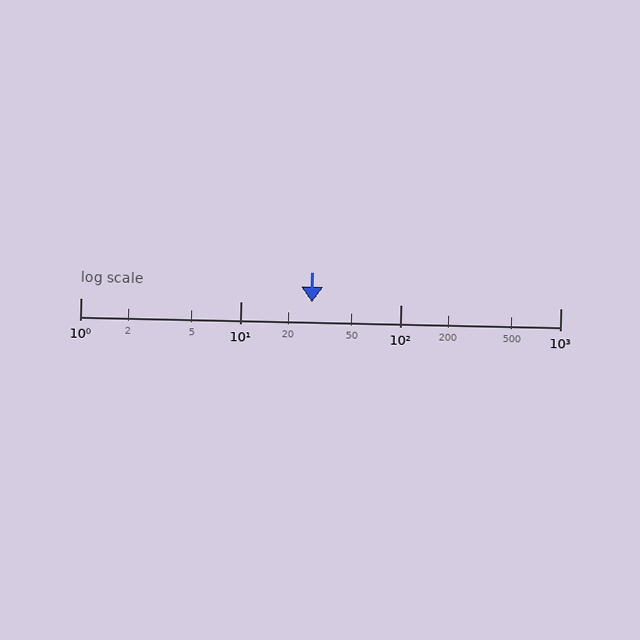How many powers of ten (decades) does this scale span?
The scale spans 3 decades, from 1 to 1000.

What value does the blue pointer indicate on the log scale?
The pointer indicates approximately 28.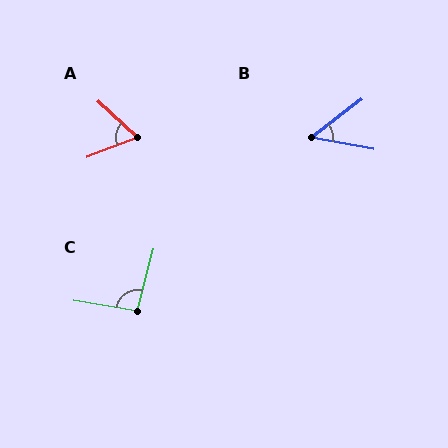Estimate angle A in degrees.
Approximately 63 degrees.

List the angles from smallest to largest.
B (48°), A (63°), C (96°).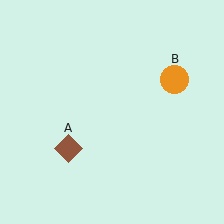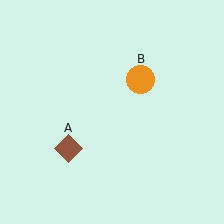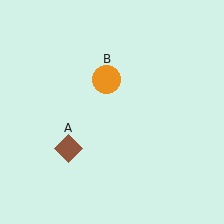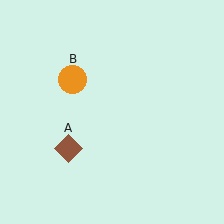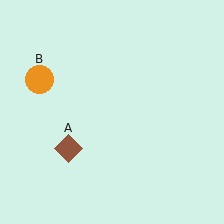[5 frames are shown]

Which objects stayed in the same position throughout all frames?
Brown diamond (object A) remained stationary.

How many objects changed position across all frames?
1 object changed position: orange circle (object B).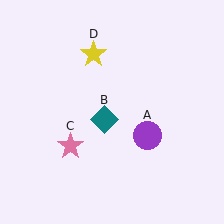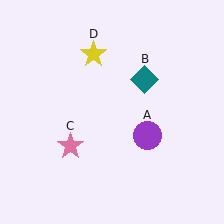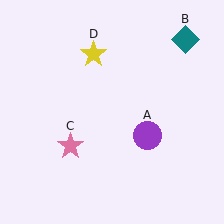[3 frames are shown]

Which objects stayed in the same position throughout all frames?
Purple circle (object A) and pink star (object C) and yellow star (object D) remained stationary.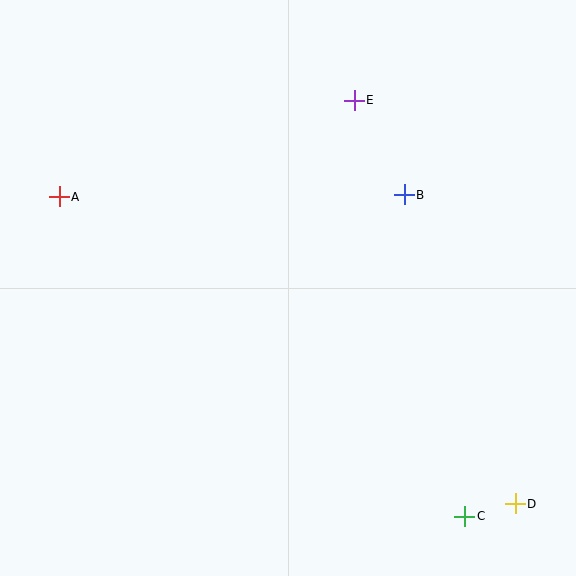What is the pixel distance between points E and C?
The distance between E and C is 431 pixels.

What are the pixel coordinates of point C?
Point C is at (465, 516).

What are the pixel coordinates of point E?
Point E is at (354, 100).